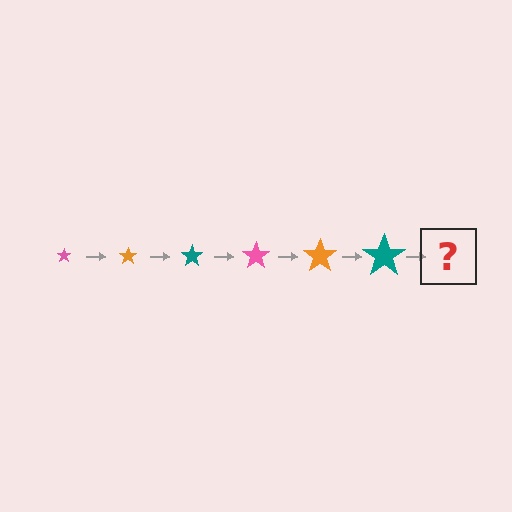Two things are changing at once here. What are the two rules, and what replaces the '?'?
The two rules are that the star grows larger each step and the color cycles through pink, orange, and teal. The '?' should be a pink star, larger than the previous one.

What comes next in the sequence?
The next element should be a pink star, larger than the previous one.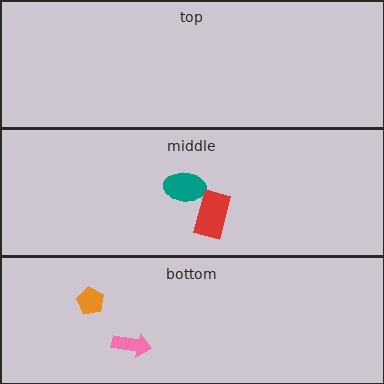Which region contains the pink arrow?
The bottom region.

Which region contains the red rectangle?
The middle region.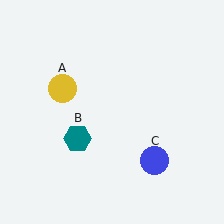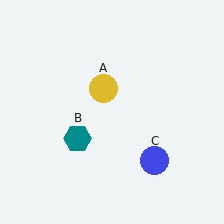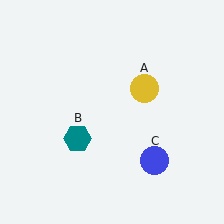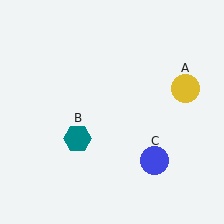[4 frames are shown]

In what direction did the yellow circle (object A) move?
The yellow circle (object A) moved right.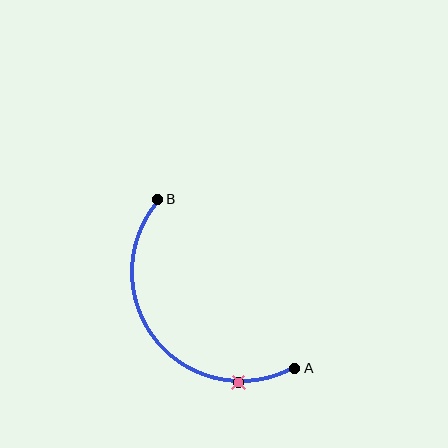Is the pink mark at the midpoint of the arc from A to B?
No. The pink mark lies on the arc but is closer to endpoint A. The arc midpoint would be at the point on the curve equidistant along the arc from both A and B.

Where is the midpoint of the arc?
The arc midpoint is the point on the curve farthest from the straight line joining A and B. It sits below and to the left of that line.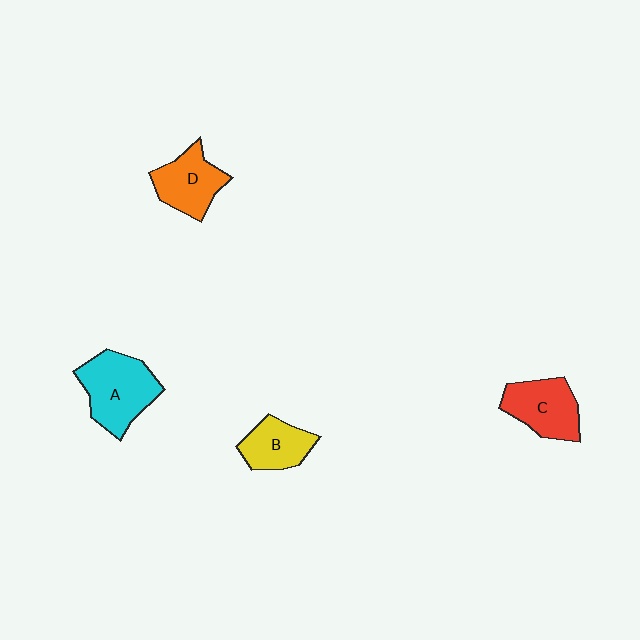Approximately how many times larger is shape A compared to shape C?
Approximately 1.3 times.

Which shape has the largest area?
Shape A (cyan).